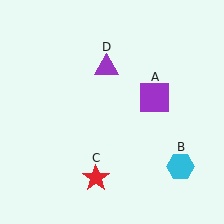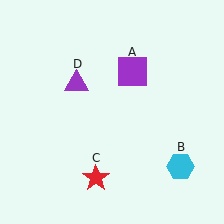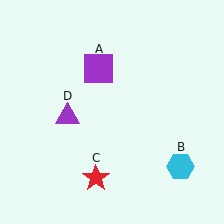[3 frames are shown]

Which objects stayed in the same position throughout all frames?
Cyan hexagon (object B) and red star (object C) remained stationary.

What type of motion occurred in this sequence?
The purple square (object A), purple triangle (object D) rotated counterclockwise around the center of the scene.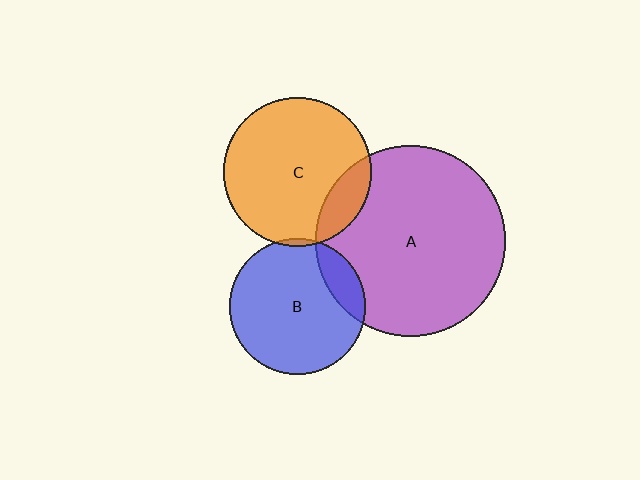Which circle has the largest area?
Circle A (purple).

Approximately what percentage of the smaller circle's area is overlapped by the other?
Approximately 15%.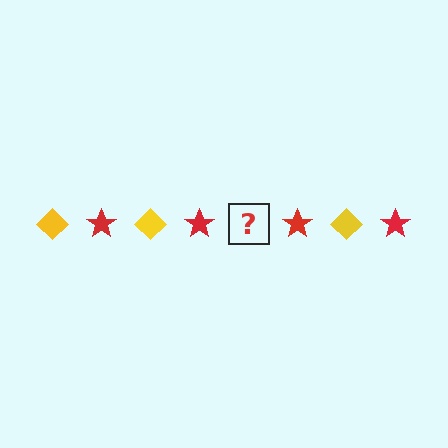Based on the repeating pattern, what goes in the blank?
The blank should be a yellow diamond.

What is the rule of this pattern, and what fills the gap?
The rule is that the pattern alternates between yellow diamond and red star. The gap should be filled with a yellow diamond.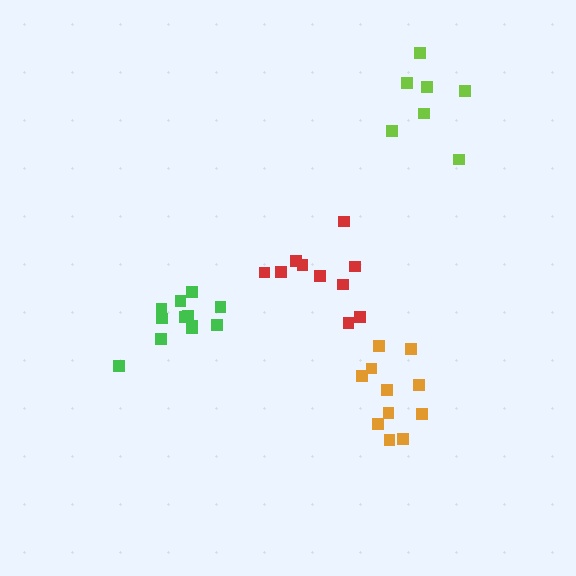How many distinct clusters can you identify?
There are 4 distinct clusters.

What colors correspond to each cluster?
The clusters are colored: orange, green, red, lime.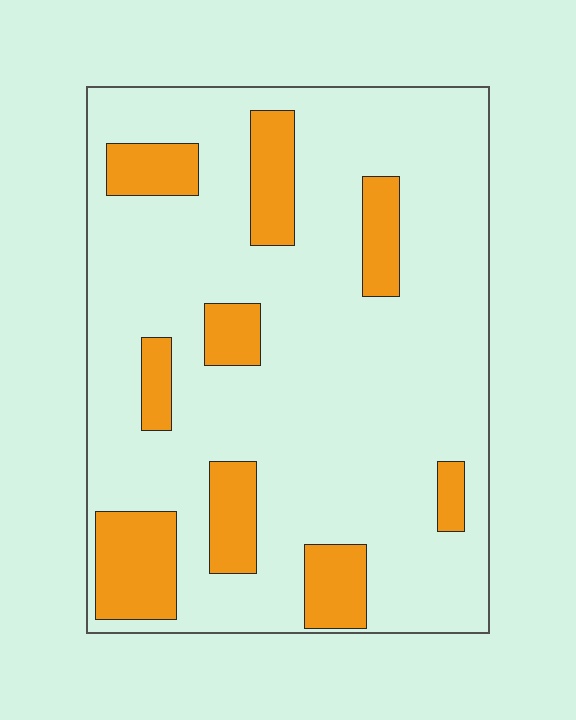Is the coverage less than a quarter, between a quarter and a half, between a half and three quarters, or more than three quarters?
Less than a quarter.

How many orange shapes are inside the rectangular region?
9.